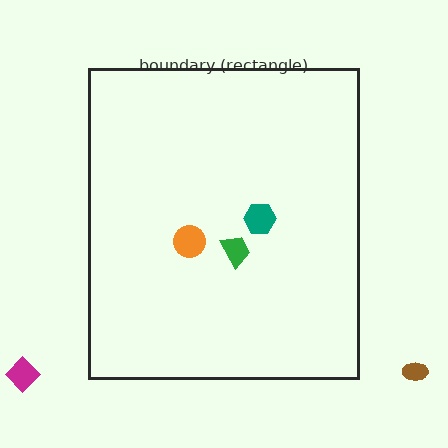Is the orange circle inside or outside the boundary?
Inside.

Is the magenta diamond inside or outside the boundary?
Outside.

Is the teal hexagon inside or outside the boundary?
Inside.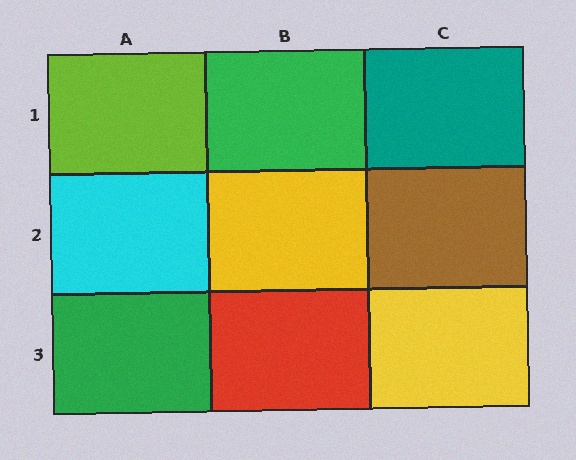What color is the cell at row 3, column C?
Yellow.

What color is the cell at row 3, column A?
Green.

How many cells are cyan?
1 cell is cyan.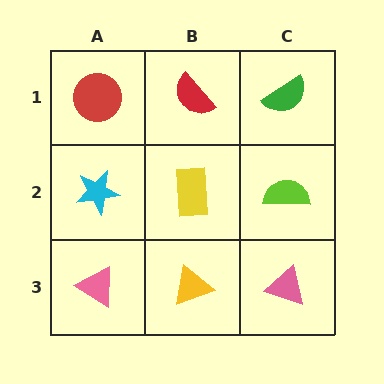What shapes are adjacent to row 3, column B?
A yellow rectangle (row 2, column B), a pink triangle (row 3, column A), a pink triangle (row 3, column C).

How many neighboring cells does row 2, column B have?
4.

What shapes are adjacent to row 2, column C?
A green semicircle (row 1, column C), a pink triangle (row 3, column C), a yellow rectangle (row 2, column B).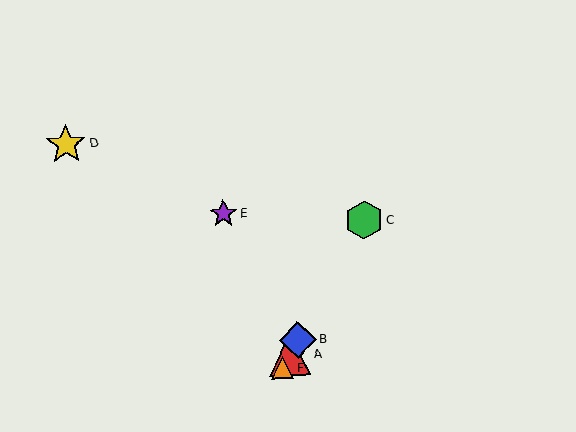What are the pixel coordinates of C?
Object C is at (364, 220).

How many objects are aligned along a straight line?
4 objects (A, B, C, F) are aligned along a straight line.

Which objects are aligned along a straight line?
Objects A, B, C, F are aligned along a straight line.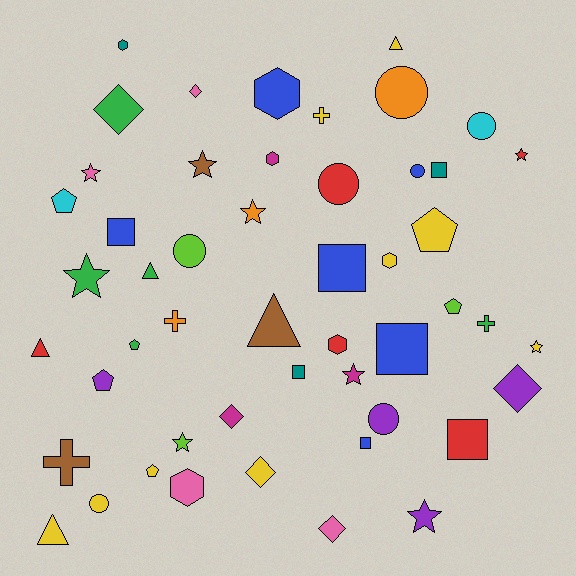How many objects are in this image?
There are 50 objects.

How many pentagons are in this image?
There are 6 pentagons.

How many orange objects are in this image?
There are 3 orange objects.